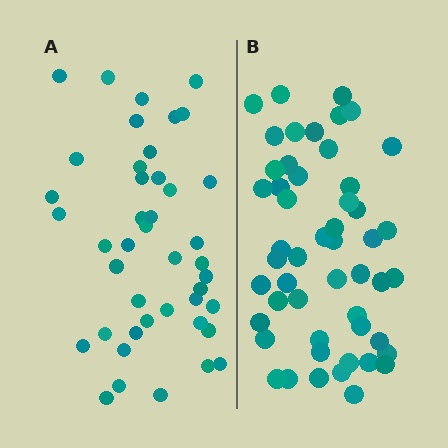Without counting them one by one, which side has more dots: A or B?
Region B (the right region) has more dots.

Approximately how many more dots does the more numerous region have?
Region B has roughly 8 or so more dots than region A.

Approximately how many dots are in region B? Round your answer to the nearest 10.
About 50 dots. (The exact count is 51, which rounds to 50.)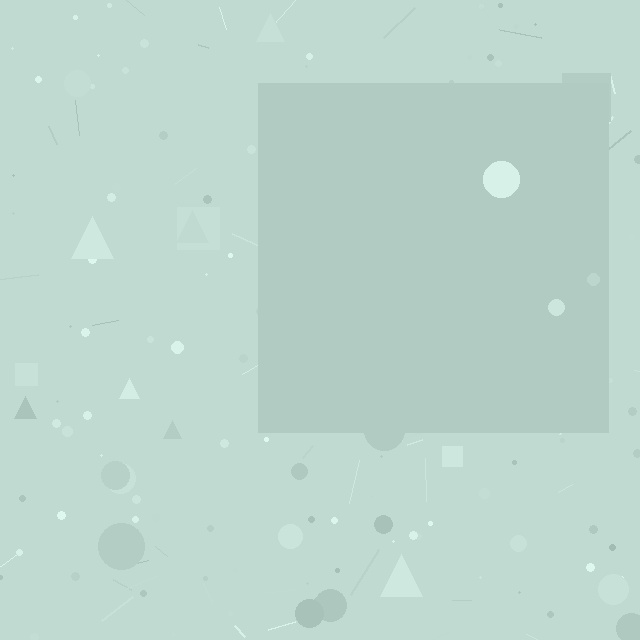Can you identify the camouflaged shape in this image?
The camouflaged shape is a square.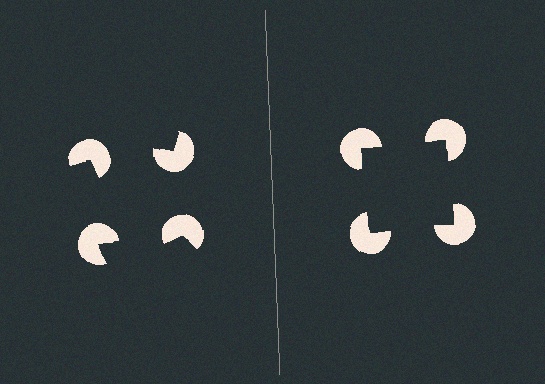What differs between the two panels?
The pac-man discs are positioned identically on both sides; only the wedge orientations differ. On the right they align to a square; on the left they are misaligned.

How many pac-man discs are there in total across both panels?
8 — 4 on each side.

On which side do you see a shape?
An illusory square appears on the right side. On the left side the wedge cuts are rotated, so no coherent shape forms.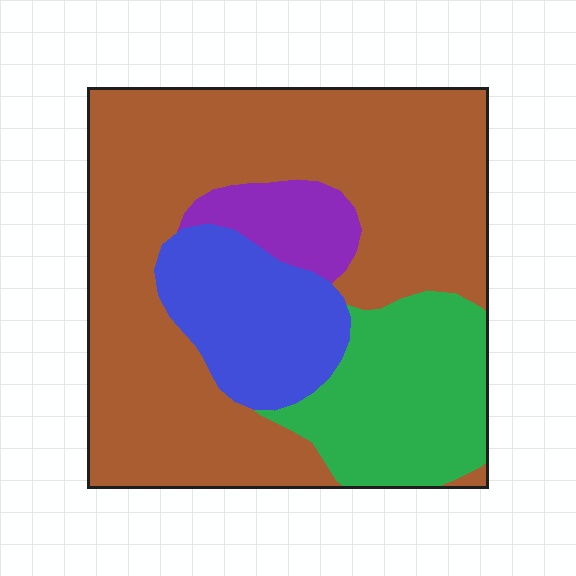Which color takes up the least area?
Purple, at roughly 5%.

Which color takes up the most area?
Brown, at roughly 60%.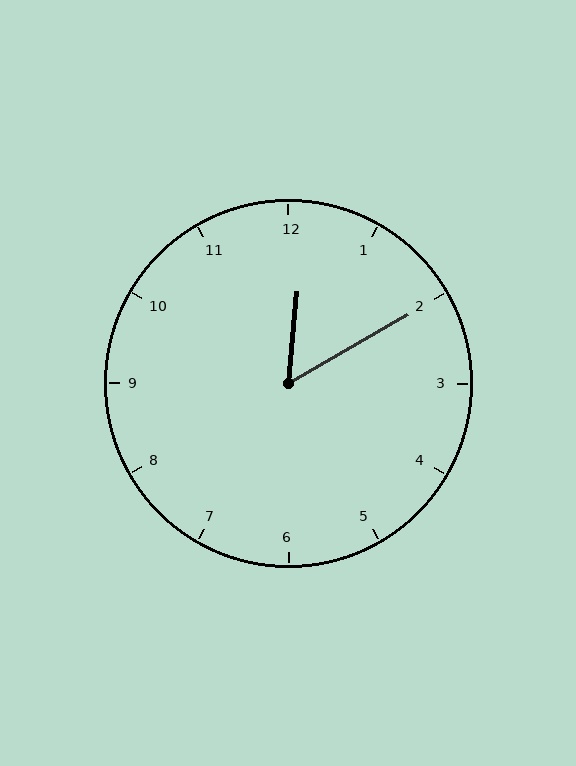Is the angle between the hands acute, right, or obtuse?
It is acute.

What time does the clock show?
12:10.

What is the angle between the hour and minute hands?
Approximately 55 degrees.